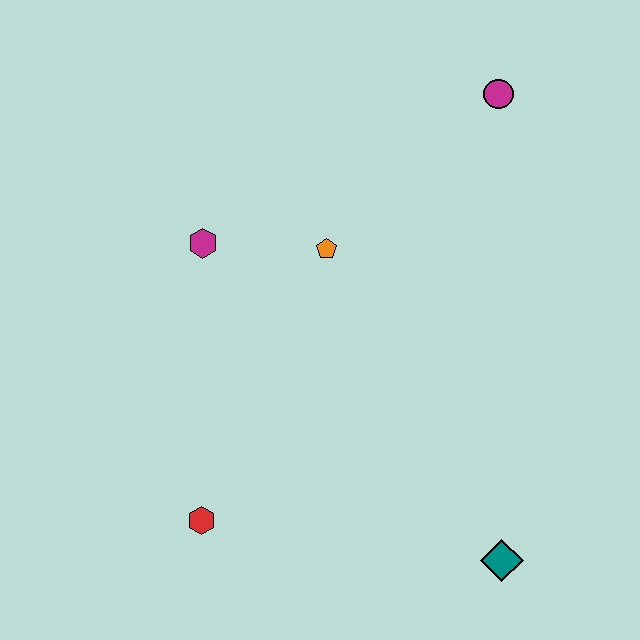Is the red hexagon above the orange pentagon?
No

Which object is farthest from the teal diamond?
The magenta circle is farthest from the teal diamond.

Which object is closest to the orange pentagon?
The magenta hexagon is closest to the orange pentagon.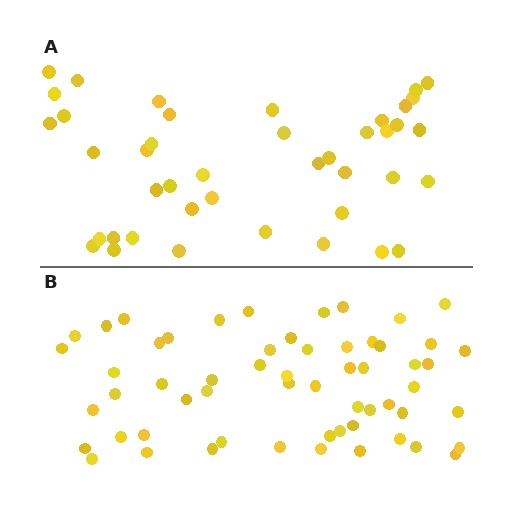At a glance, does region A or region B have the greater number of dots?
Region B (the bottom region) has more dots.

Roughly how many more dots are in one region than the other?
Region B has approximately 15 more dots than region A.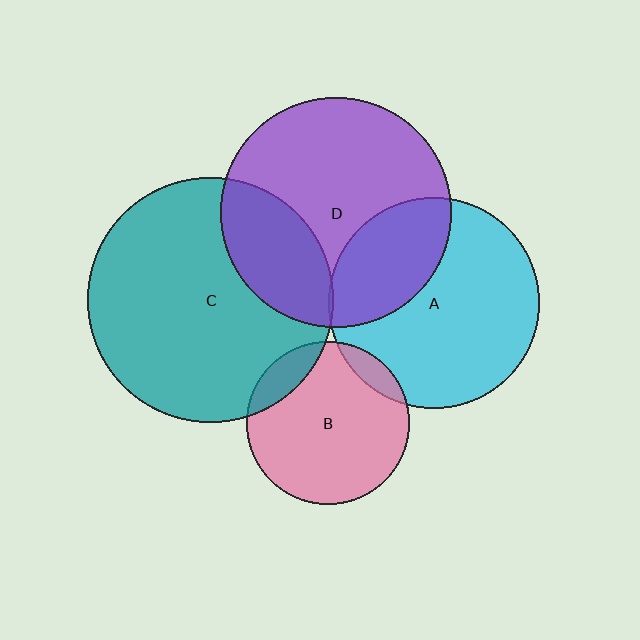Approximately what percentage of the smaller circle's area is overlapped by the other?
Approximately 10%.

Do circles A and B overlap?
Yes.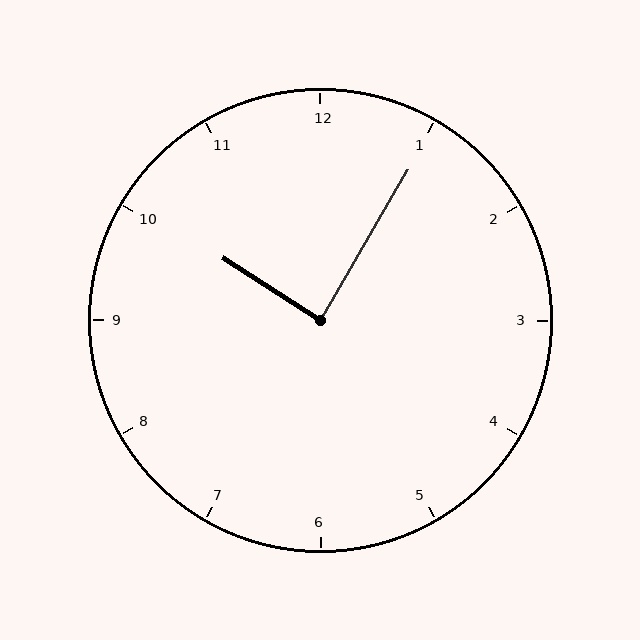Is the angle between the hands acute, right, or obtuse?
It is right.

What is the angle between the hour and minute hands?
Approximately 88 degrees.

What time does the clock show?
10:05.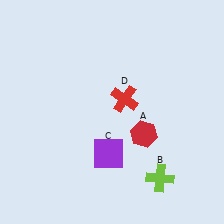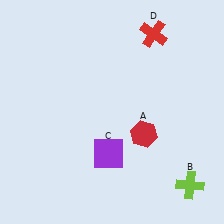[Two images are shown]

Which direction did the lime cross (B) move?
The lime cross (B) moved right.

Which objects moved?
The objects that moved are: the lime cross (B), the red cross (D).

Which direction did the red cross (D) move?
The red cross (D) moved up.